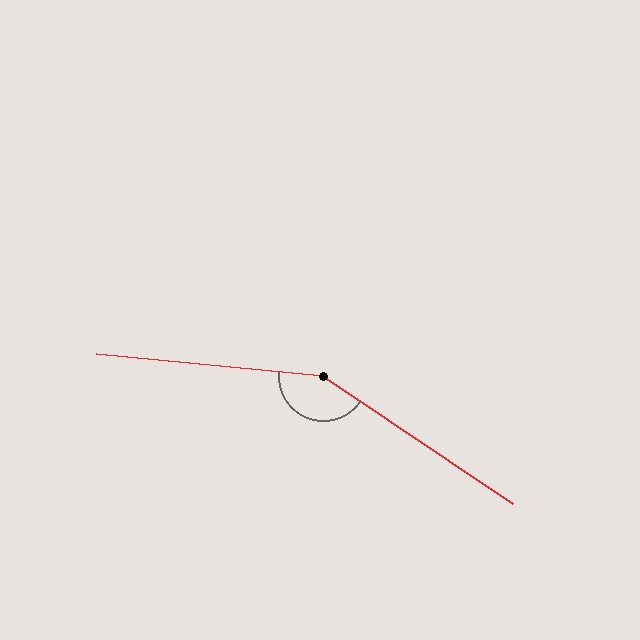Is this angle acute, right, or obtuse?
It is obtuse.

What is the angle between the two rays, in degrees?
Approximately 152 degrees.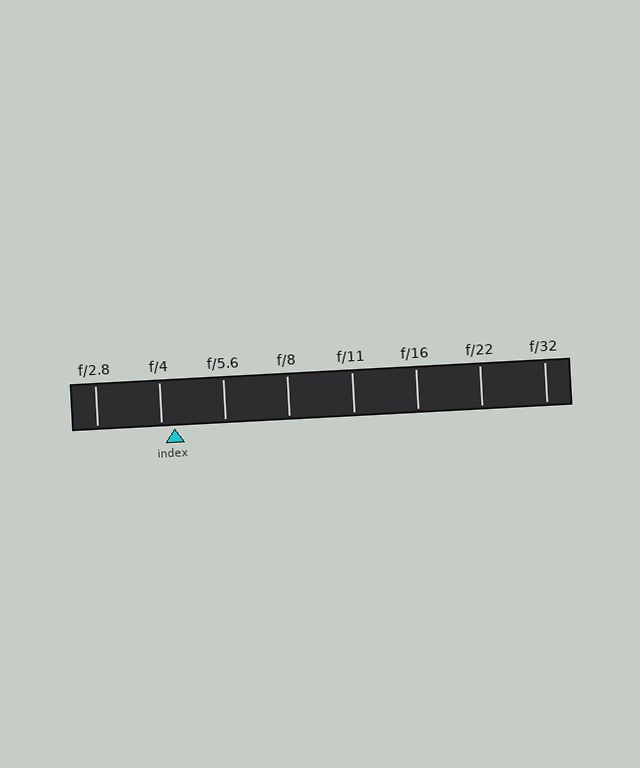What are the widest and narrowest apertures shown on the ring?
The widest aperture shown is f/2.8 and the narrowest is f/32.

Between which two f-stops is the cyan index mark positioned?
The index mark is between f/4 and f/5.6.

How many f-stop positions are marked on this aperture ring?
There are 8 f-stop positions marked.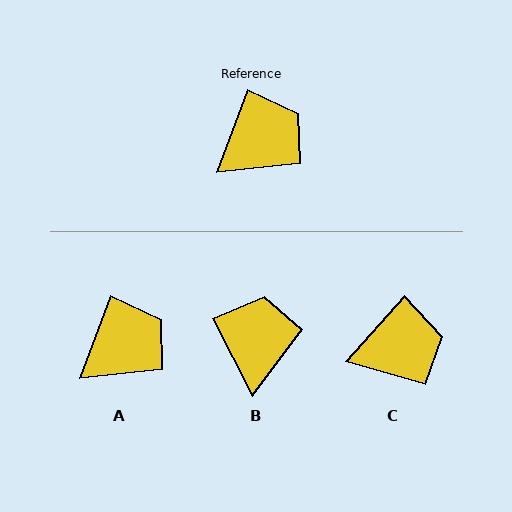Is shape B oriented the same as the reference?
No, it is off by about 48 degrees.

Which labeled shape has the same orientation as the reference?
A.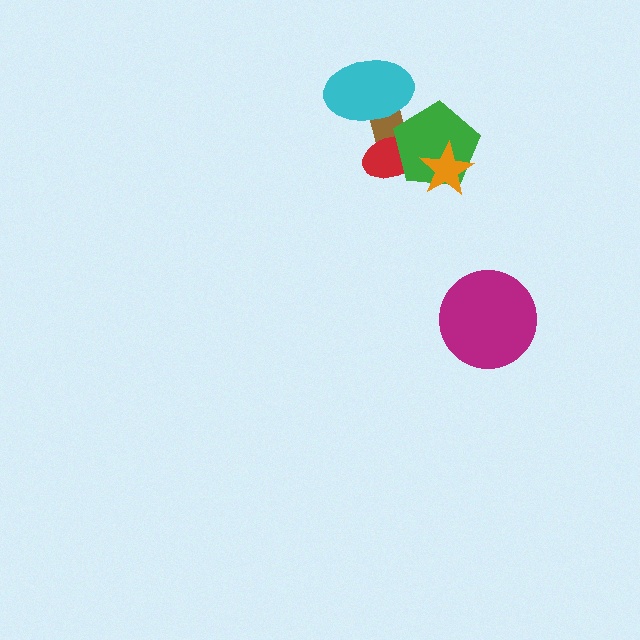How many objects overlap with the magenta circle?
0 objects overlap with the magenta circle.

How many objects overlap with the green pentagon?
3 objects overlap with the green pentagon.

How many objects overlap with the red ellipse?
2 objects overlap with the red ellipse.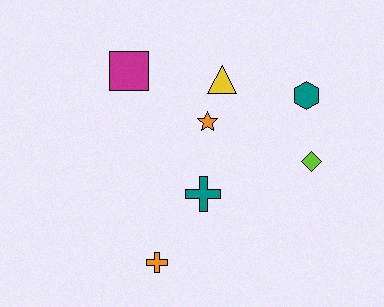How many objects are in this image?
There are 7 objects.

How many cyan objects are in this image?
There are no cyan objects.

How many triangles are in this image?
There is 1 triangle.